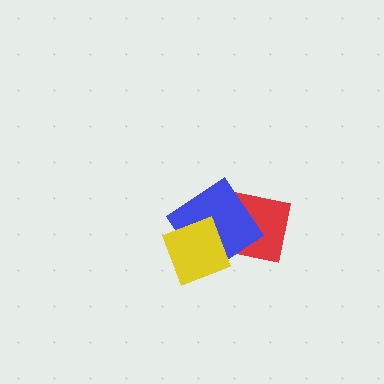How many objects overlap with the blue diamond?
2 objects overlap with the blue diamond.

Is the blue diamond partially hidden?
Yes, it is partially covered by another shape.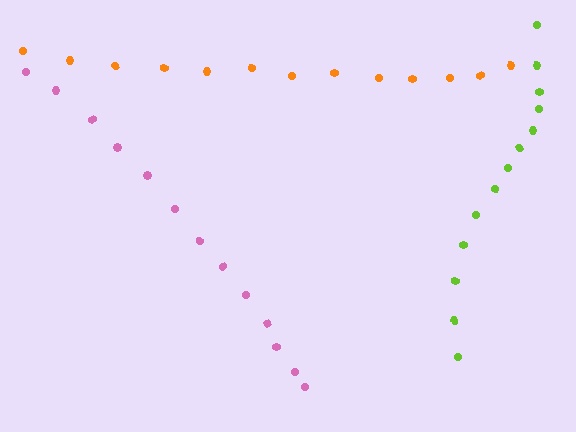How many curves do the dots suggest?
There are 3 distinct paths.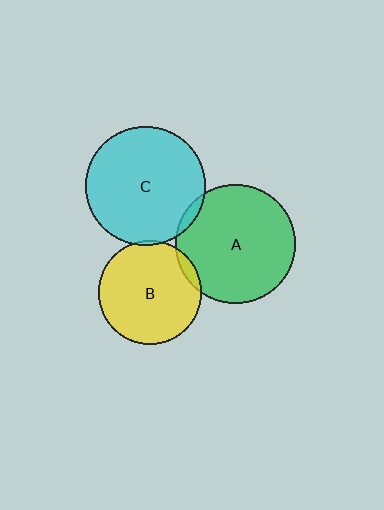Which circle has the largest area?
Circle C (cyan).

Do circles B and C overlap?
Yes.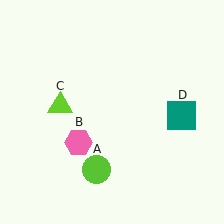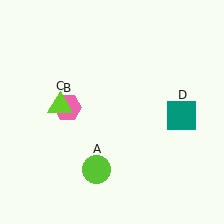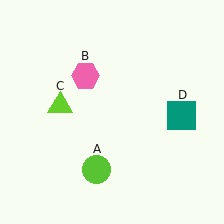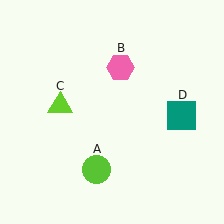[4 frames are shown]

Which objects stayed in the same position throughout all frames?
Lime circle (object A) and lime triangle (object C) and teal square (object D) remained stationary.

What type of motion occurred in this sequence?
The pink hexagon (object B) rotated clockwise around the center of the scene.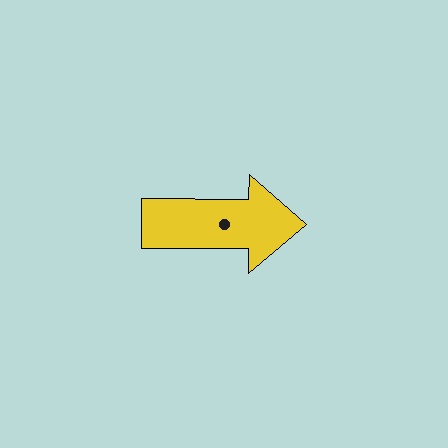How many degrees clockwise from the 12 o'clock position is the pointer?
Approximately 90 degrees.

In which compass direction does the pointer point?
East.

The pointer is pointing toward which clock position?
Roughly 3 o'clock.